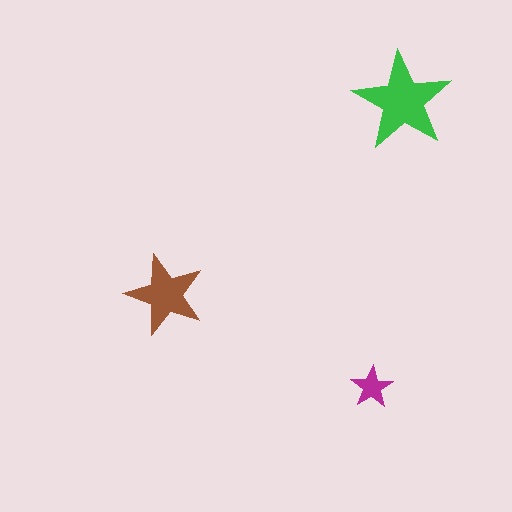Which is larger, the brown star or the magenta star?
The brown one.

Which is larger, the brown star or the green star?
The green one.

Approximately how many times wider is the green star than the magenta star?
About 2.5 times wider.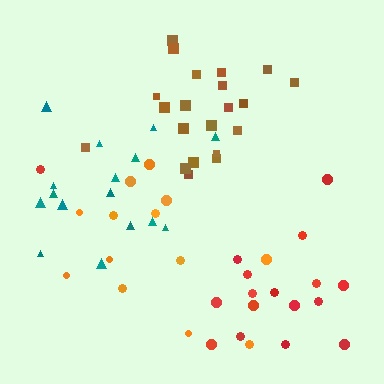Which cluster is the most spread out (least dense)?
Red.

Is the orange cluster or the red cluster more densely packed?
Orange.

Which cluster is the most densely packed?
Brown.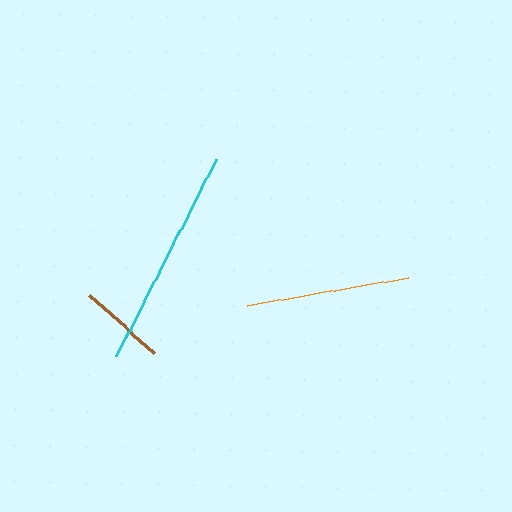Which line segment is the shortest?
The brown line is the shortest at approximately 87 pixels.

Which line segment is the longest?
The cyan line is the longest at approximately 221 pixels.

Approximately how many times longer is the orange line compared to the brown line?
The orange line is approximately 1.9 times the length of the brown line.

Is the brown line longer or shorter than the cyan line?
The cyan line is longer than the brown line.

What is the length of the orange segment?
The orange segment is approximately 163 pixels long.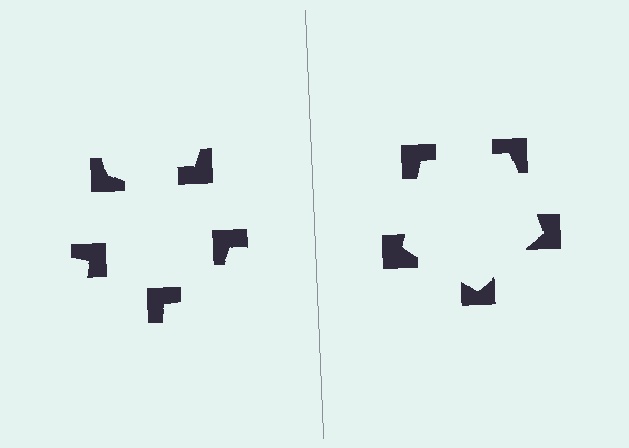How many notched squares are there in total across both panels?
10 — 5 on each side.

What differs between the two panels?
The notched squares are positioned identically on both sides; only the wedge orientations differ. On the right they align to a pentagon; on the left they are misaligned.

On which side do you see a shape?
An illusory pentagon appears on the right side. On the left side the wedge cuts are rotated, so no coherent shape forms.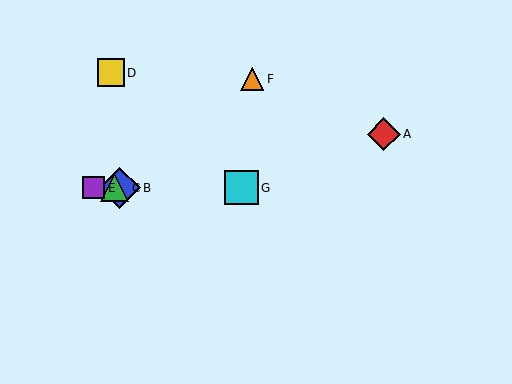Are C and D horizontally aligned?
No, C is at y≈188 and D is at y≈73.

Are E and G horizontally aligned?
Yes, both are at y≈188.